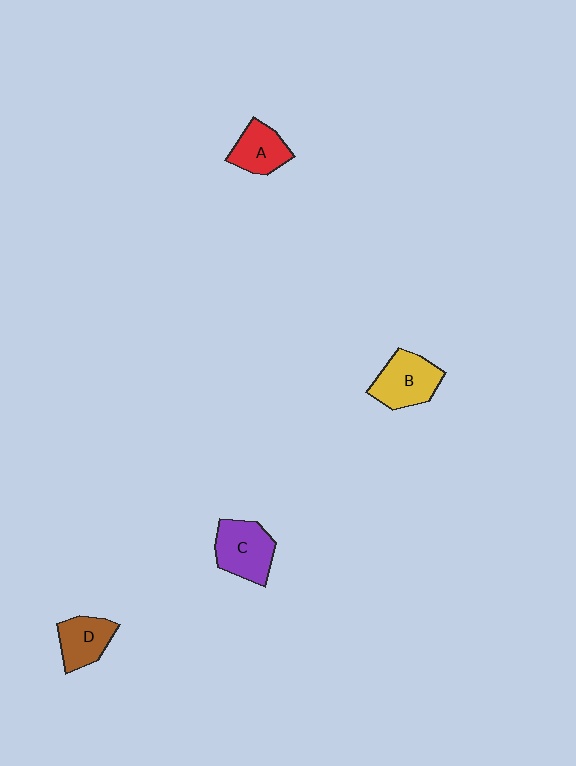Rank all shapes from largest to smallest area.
From largest to smallest: C (purple), B (yellow), D (brown), A (red).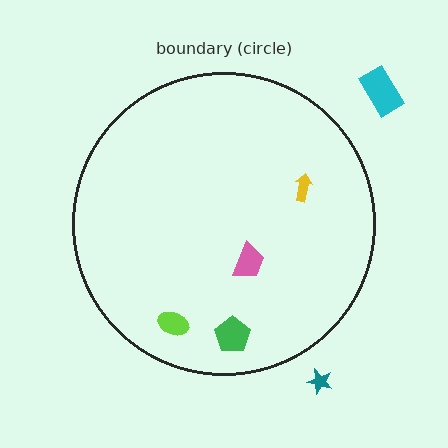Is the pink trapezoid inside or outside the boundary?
Inside.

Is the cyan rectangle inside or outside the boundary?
Outside.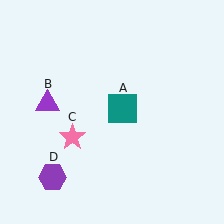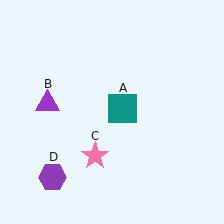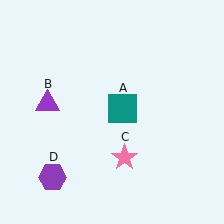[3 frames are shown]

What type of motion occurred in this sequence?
The pink star (object C) rotated counterclockwise around the center of the scene.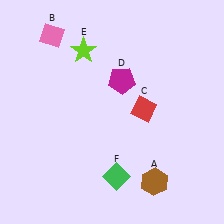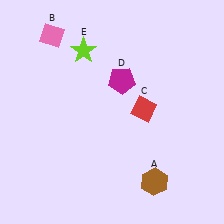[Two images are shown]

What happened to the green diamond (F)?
The green diamond (F) was removed in Image 2. It was in the bottom-right area of Image 1.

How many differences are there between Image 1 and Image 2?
There is 1 difference between the two images.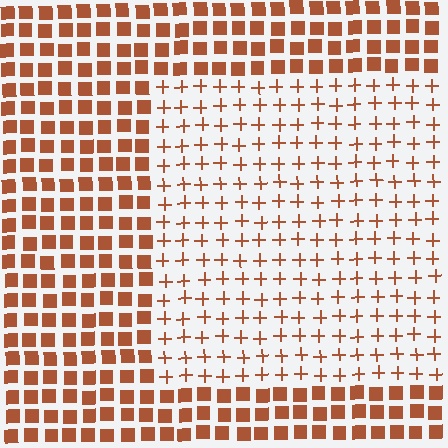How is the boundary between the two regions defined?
The boundary is defined by a change in element shape: plus signs inside vs. squares outside. All elements share the same color and spacing.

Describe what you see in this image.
The image is filled with small brown elements arranged in a uniform grid. A rectangle-shaped region contains plus signs, while the surrounding area contains squares. The boundary is defined purely by the change in element shape.